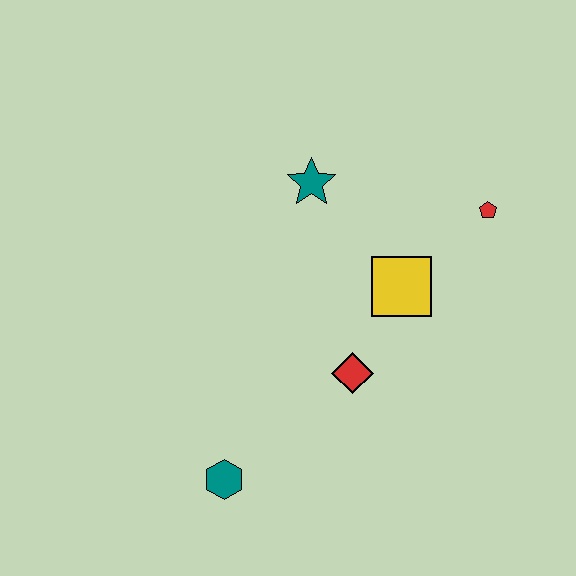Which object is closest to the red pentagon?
The yellow square is closest to the red pentagon.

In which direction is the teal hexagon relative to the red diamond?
The teal hexagon is to the left of the red diamond.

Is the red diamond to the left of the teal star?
No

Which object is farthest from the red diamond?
The red pentagon is farthest from the red diamond.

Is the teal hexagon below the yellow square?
Yes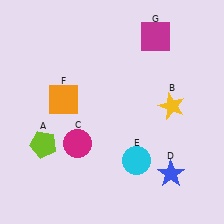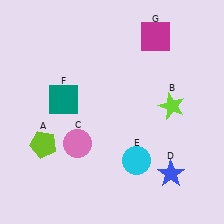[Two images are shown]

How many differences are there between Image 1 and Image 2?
There are 3 differences between the two images.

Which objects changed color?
B changed from yellow to lime. C changed from magenta to pink. F changed from orange to teal.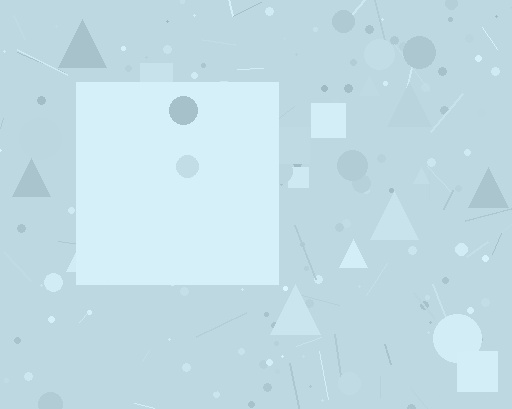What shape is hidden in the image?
A square is hidden in the image.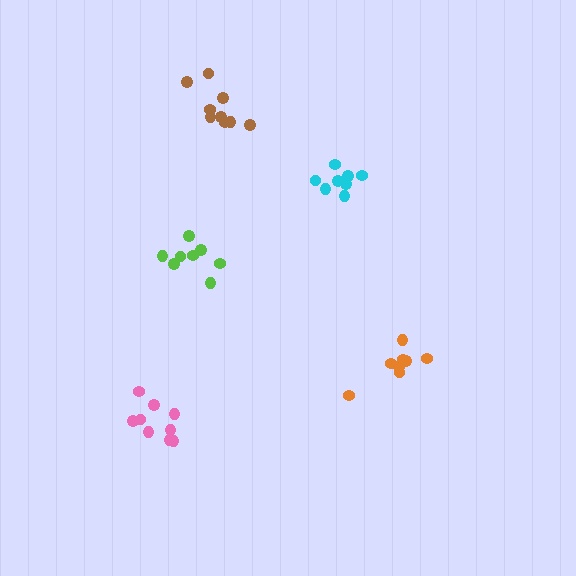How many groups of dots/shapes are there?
There are 5 groups.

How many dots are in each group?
Group 1: 9 dots, Group 2: 8 dots, Group 3: 8 dots, Group 4: 8 dots, Group 5: 9 dots (42 total).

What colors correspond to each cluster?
The clusters are colored: pink, cyan, orange, lime, brown.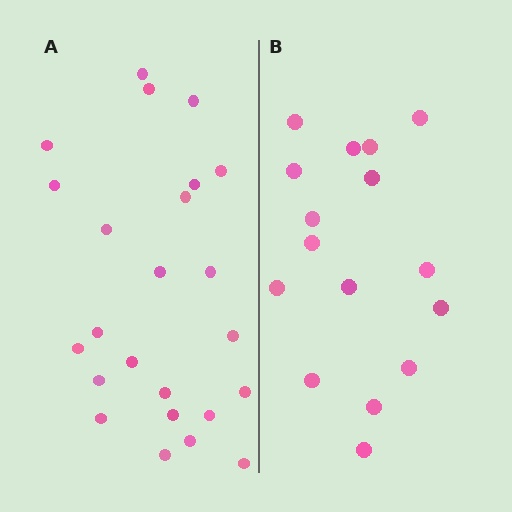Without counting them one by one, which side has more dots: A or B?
Region A (the left region) has more dots.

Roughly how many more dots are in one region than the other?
Region A has roughly 8 or so more dots than region B.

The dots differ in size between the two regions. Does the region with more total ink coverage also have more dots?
No. Region B has more total ink coverage because its dots are larger, but region A actually contains more individual dots. Total area can be misleading — the number of items is what matters here.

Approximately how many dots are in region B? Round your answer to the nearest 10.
About 20 dots. (The exact count is 16, which rounds to 20.)